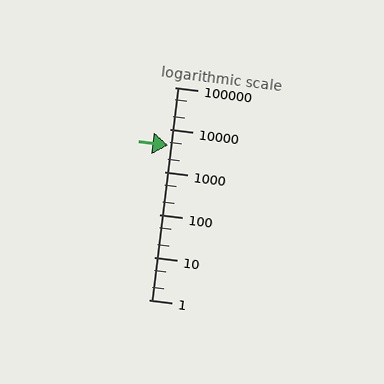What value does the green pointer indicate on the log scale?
The pointer indicates approximately 4400.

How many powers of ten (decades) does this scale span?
The scale spans 5 decades, from 1 to 100000.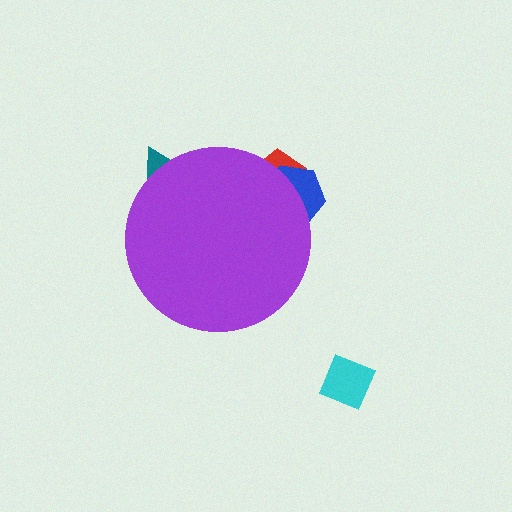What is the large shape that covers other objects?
A purple circle.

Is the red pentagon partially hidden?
Yes, the red pentagon is partially hidden behind the purple circle.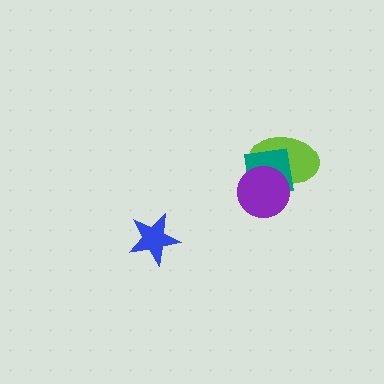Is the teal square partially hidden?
Yes, it is partially covered by another shape.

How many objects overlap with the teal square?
2 objects overlap with the teal square.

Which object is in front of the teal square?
The purple circle is in front of the teal square.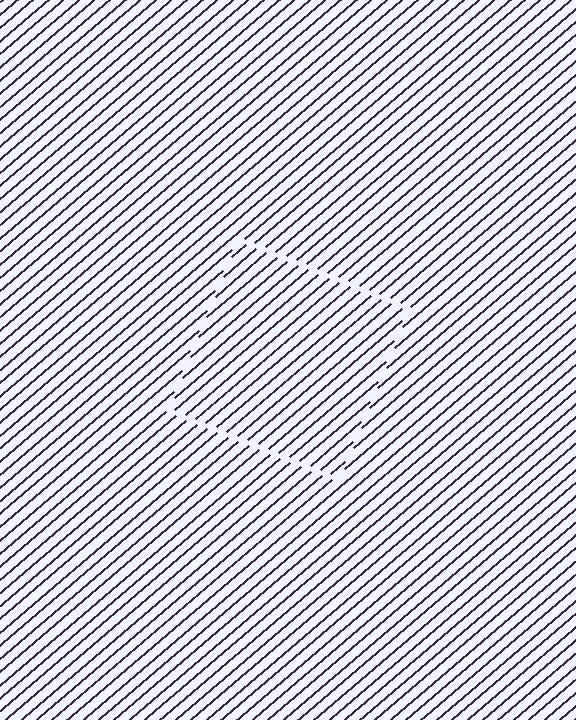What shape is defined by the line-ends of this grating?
An illusory square. The interior of the shape contains the same grating, shifted by half a period — the contour is defined by the phase discontinuity where line-ends from the inner and outer gratings abut.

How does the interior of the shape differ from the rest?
The interior of the shape contains the same grating, shifted by half a period — the contour is defined by the phase discontinuity where line-ends from the inner and outer gratings abut.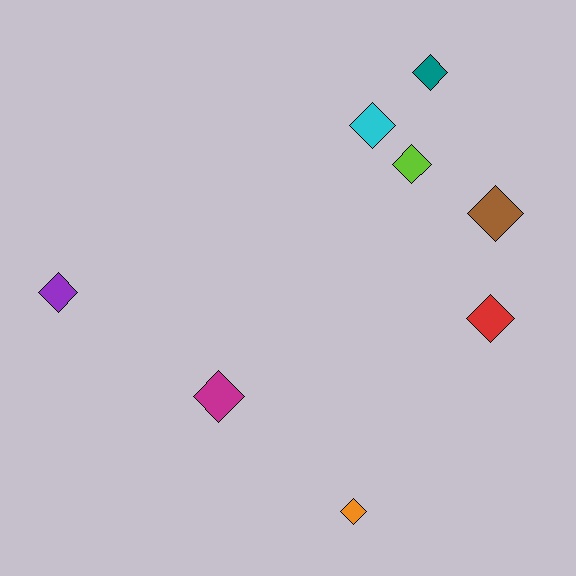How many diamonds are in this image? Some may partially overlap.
There are 8 diamonds.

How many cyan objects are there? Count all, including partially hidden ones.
There is 1 cyan object.